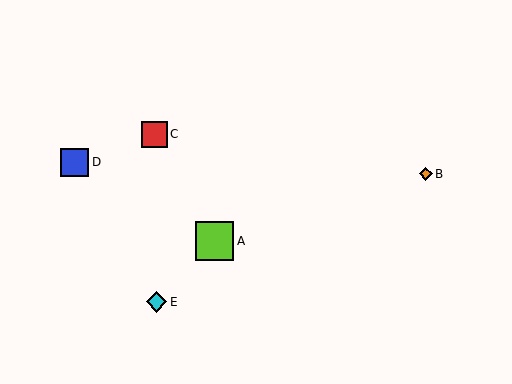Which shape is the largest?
The lime square (labeled A) is the largest.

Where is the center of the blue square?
The center of the blue square is at (75, 162).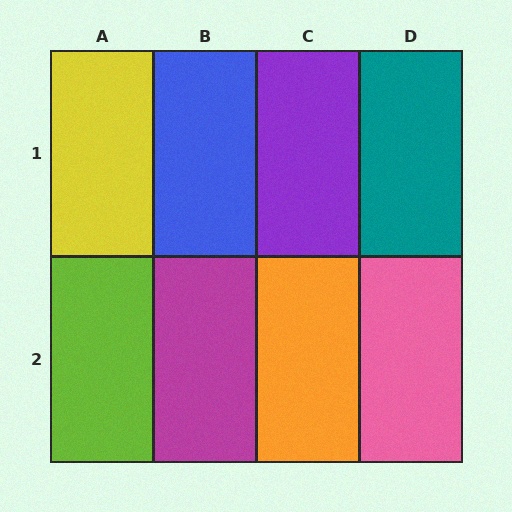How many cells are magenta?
1 cell is magenta.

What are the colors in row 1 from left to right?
Yellow, blue, purple, teal.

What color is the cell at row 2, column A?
Lime.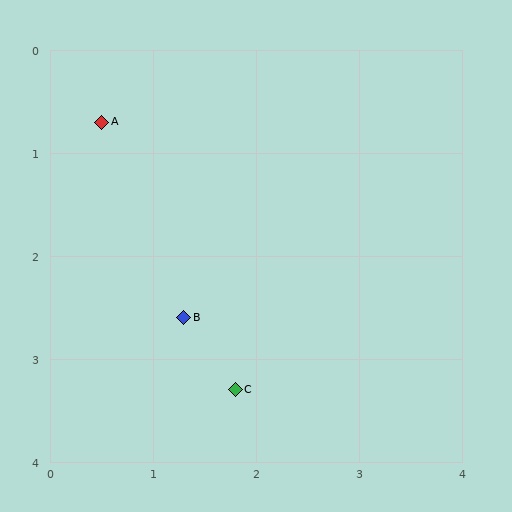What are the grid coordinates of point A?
Point A is at approximately (0.5, 0.7).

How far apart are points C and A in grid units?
Points C and A are about 2.9 grid units apart.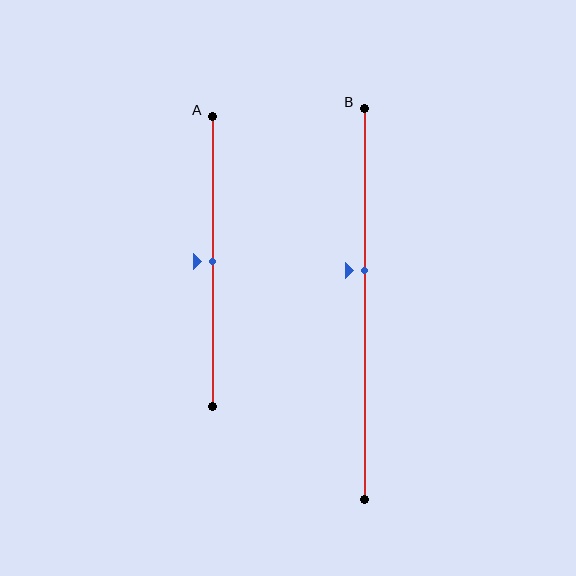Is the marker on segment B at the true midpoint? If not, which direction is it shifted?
No, the marker on segment B is shifted upward by about 9% of the segment length.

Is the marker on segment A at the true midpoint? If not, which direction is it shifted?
Yes, the marker on segment A is at the true midpoint.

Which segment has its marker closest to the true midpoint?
Segment A has its marker closest to the true midpoint.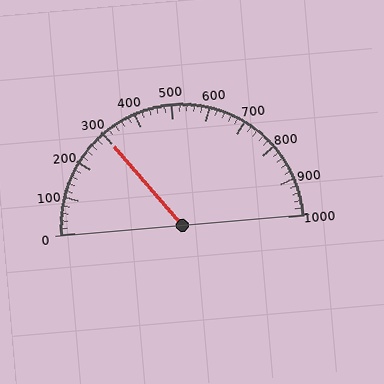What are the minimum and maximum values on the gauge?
The gauge ranges from 0 to 1000.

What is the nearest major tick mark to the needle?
The nearest major tick mark is 300.